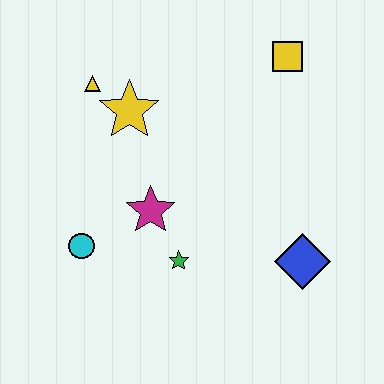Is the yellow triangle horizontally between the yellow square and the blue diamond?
No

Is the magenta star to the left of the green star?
Yes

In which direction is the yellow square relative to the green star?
The yellow square is above the green star.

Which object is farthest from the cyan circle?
The yellow square is farthest from the cyan circle.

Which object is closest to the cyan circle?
The magenta star is closest to the cyan circle.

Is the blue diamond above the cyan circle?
No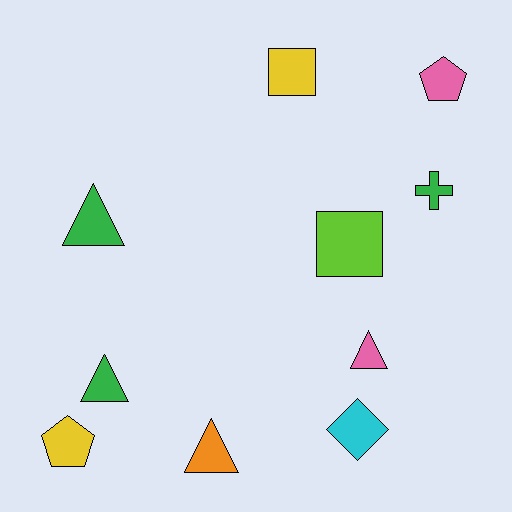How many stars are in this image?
There are no stars.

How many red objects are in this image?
There are no red objects.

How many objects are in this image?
There are 10 objects.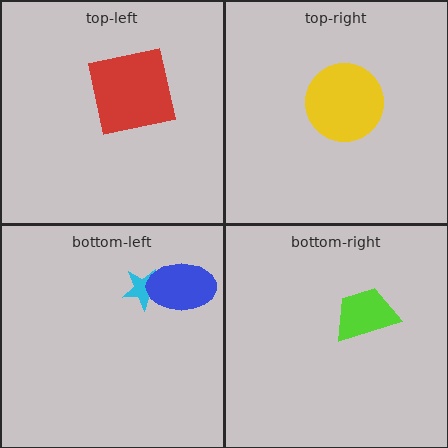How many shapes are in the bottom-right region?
1.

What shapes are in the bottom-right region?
The lime trapezoid.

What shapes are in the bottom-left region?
The cyan star, the blue ellipse.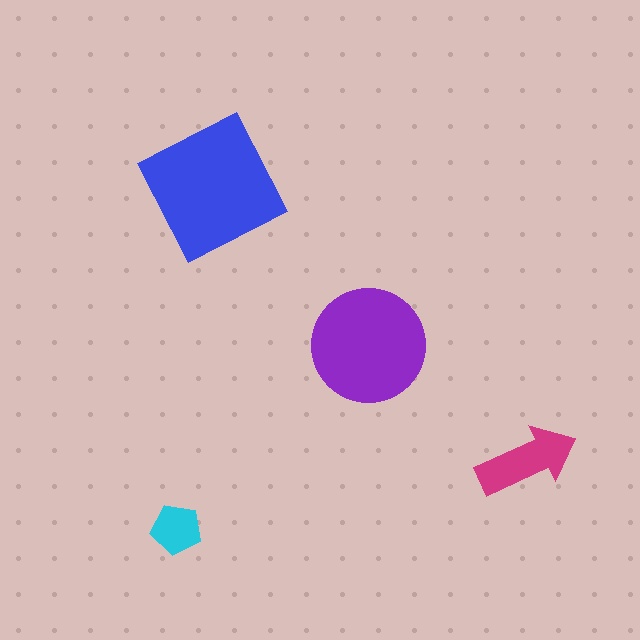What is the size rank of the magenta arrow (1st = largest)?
3rd.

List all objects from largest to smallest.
The blue square, the purple circle, the magenta arrow, the cyan pentagon.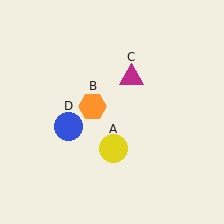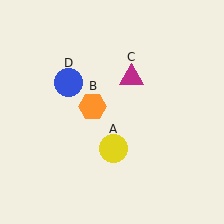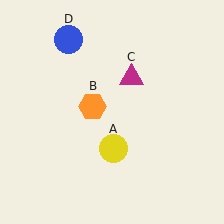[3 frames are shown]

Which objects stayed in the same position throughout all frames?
Yellow circle (object A) and orange hexagon (object B) and magenta triangle (object C) remained stationary.